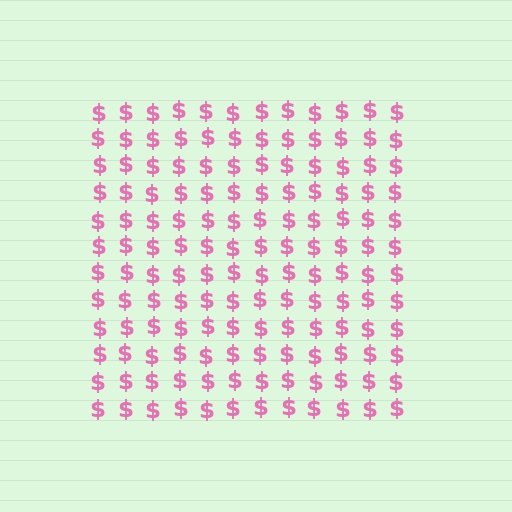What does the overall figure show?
The overall figure shows a square.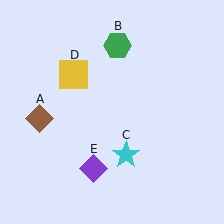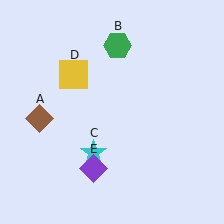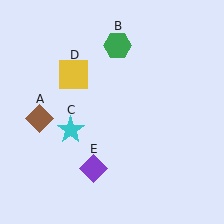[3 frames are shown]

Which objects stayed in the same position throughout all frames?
Brown diamond (object A) and green hexagon (object B) and yellow square (object D) and purple diamond (object E) remained stationary.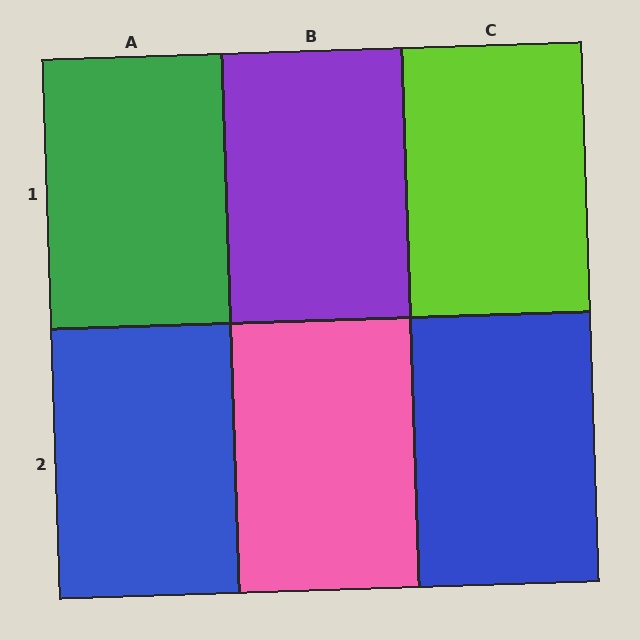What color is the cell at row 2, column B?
Pink.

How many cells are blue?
2 cells are blue.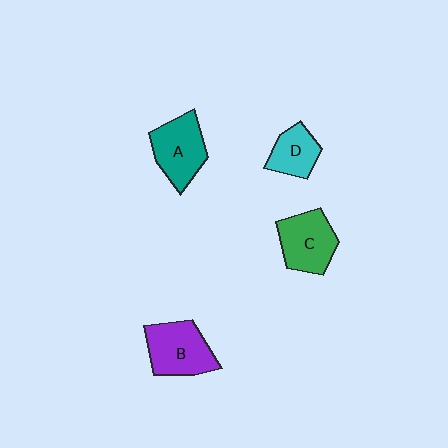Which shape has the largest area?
Shape B (purple).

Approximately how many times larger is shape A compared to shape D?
Approximately 1.5 times.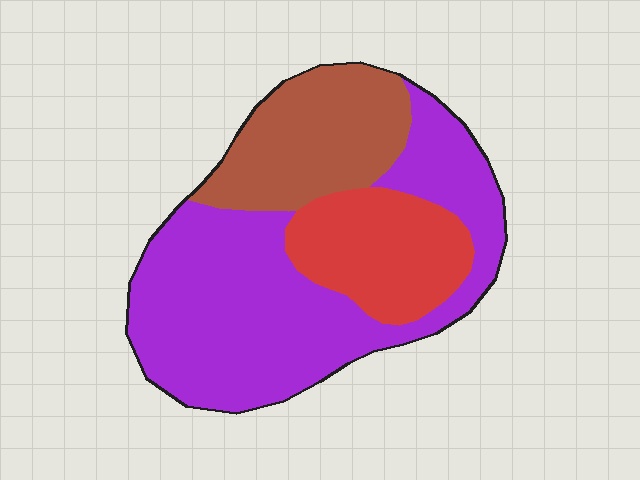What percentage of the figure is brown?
Brown takes up less than a quarter of the figure.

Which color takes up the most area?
Purple, at roughly 55%.